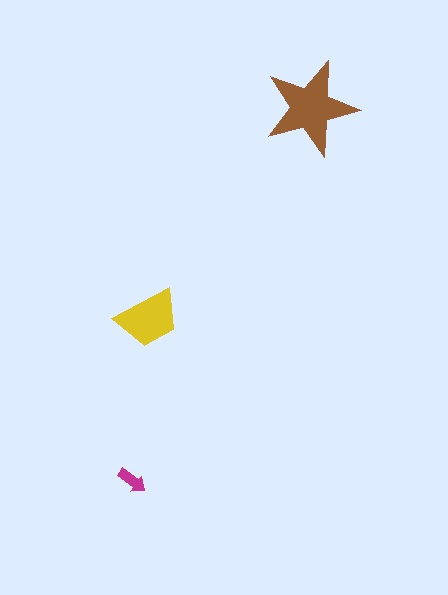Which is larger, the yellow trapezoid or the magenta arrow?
The yellow trapezoid.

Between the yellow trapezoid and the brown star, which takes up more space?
The brown star.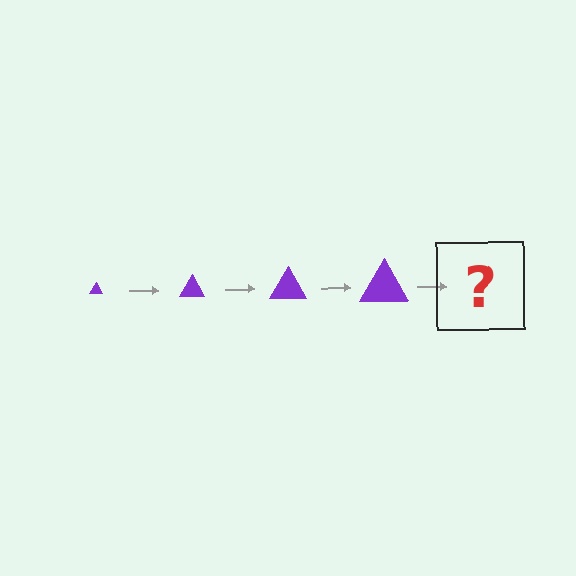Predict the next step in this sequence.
The next step is a purple triangle, larger than the previous one.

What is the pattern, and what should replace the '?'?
The pattern is that the triangle gets progressively larger each step. The '?' should be a purple triangle, larger than the previous one.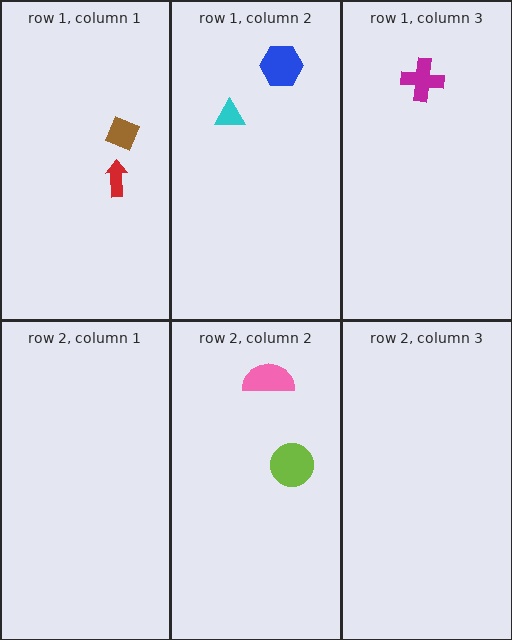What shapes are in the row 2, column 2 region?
The lime circle, the pink semicircle.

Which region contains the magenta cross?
The row 1, column 3 region.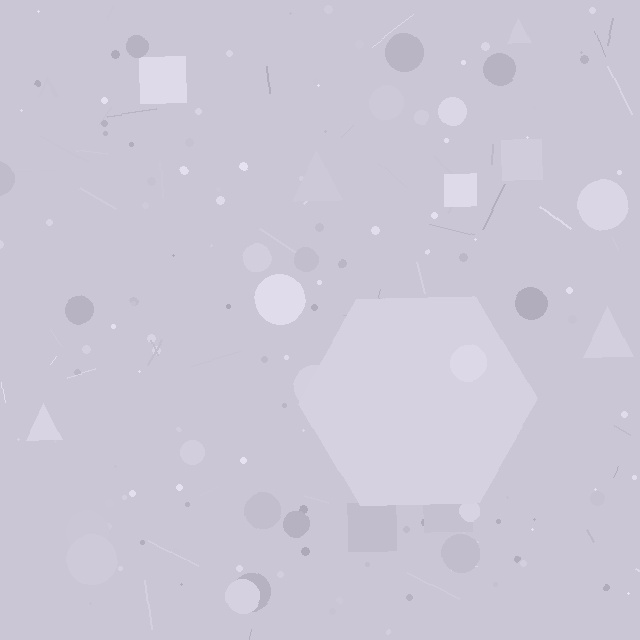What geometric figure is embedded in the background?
A hexagon is embedded in the background.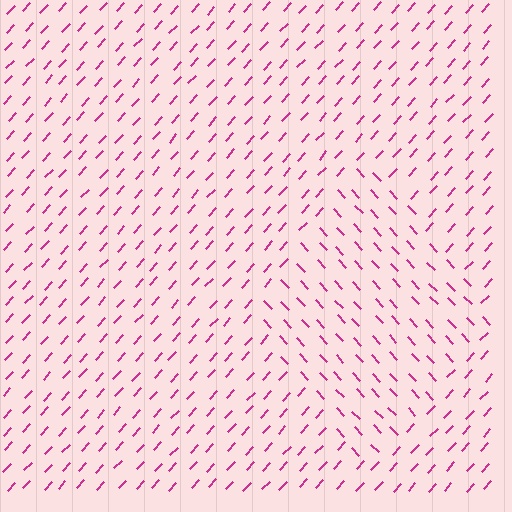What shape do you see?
I see a diamond.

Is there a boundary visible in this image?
Yes, there is a texture boundary formed by a change in line orientation.